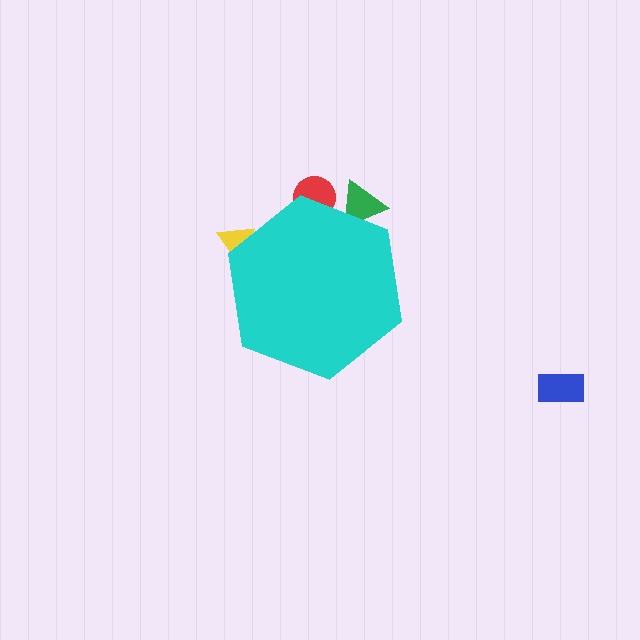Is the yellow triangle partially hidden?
Yes, the yellow triangle is partially hidden behind the cyan hexagon.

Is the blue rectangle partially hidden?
No, the blue rectangle is fully visible.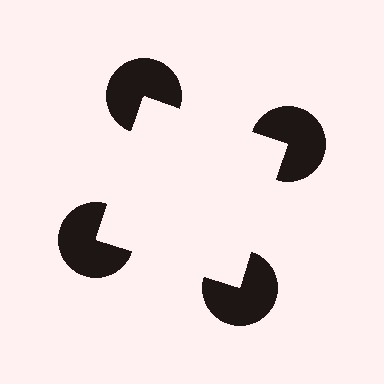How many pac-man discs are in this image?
There are 4 — one at each vertex of the illusory square.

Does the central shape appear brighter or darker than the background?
It typically appears slightly brighter than the background, even though no actual brightness change is drawn.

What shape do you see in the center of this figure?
An illusory square — its edges are inferred from the aligned wedge cuts in the pac-man discs, not physically drawn.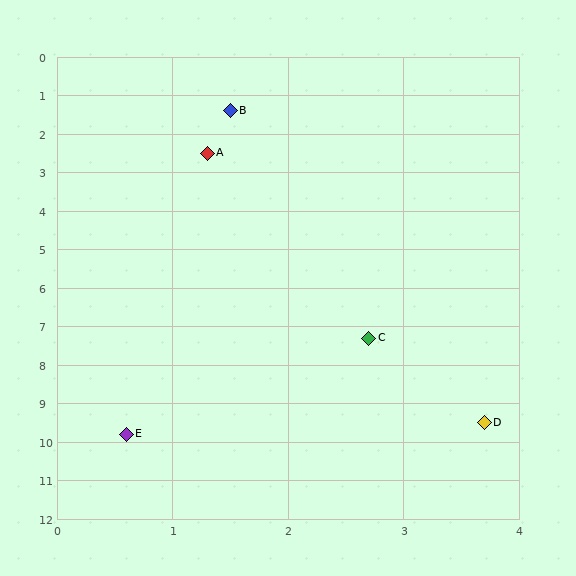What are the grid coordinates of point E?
Point E is at approximately (0.6, 9.8).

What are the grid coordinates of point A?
Point A is at approximately (1.3, 2.5).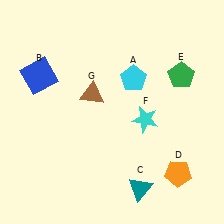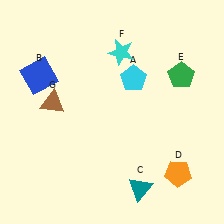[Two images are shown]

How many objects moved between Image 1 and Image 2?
2 objects moved between the two images.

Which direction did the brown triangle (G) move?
The brown triangle (G) moved left.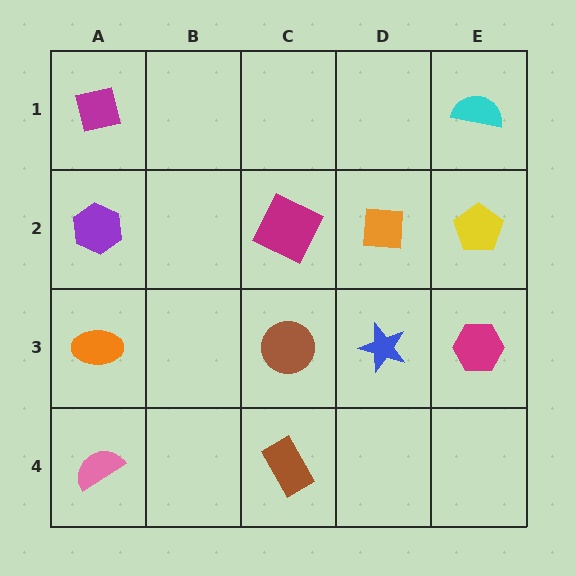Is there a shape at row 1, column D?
No, that cell is empty.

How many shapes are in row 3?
4 shapes.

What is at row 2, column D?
An orange square.